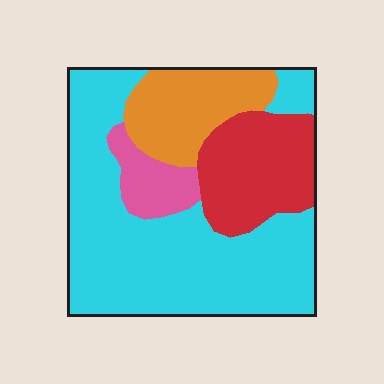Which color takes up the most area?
Cyan, at roughly 55%.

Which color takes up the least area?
Pink, at roughly 10%.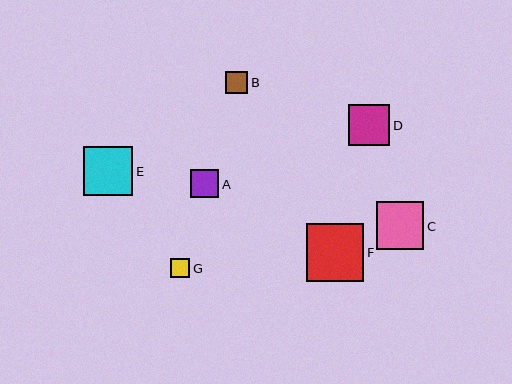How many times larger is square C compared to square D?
Square C is approximately 1.2 times the size of square D.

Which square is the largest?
Square F is the largest with a size of approximately 57 pixels.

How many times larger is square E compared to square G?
Square E is approximately 2.6 times the size of square G.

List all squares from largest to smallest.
From largest to smallest: F, E, C, D, A, B, G.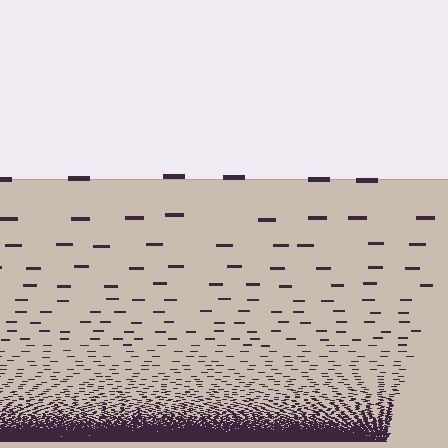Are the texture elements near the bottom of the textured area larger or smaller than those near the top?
Smaller. The gradient is inverted — elements near the bottom are smaller and denser.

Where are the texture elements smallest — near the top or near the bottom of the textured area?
Near the bottom.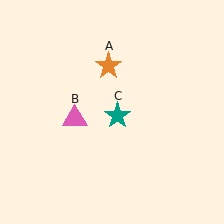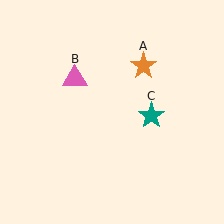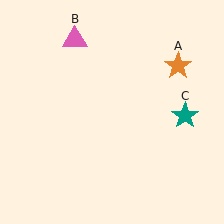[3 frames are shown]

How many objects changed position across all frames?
3 objects changed position: orange star (object A), pink triangle (object B), teal star (object C).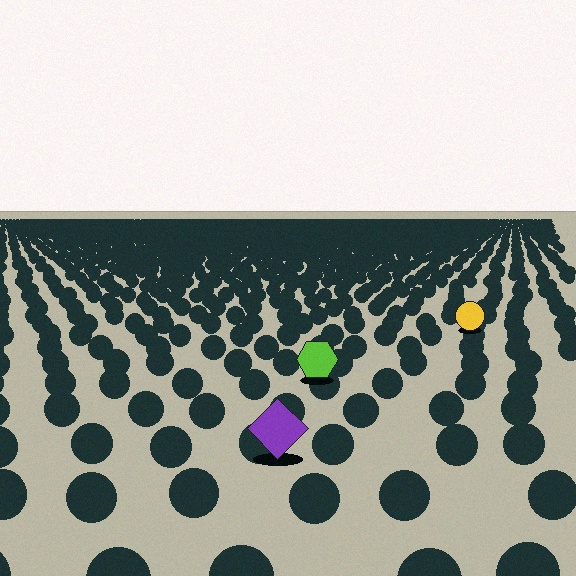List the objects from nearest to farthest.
From nearest to farthest: the purple diamond, the lime hexagon, the yellow circle.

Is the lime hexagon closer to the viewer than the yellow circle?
Yes. The lime hexagon is closer — you can tell from the texture gradient: the ground texture is coarser near it.